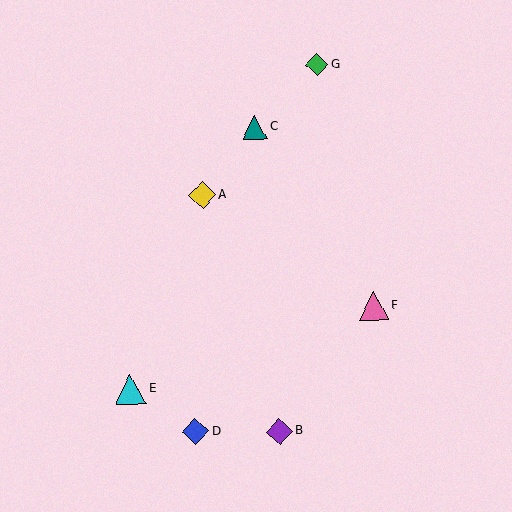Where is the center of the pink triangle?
The center of the pink triangle is at (374, 306).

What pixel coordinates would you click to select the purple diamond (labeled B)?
Click at (279, 432) to select the purple diamond B.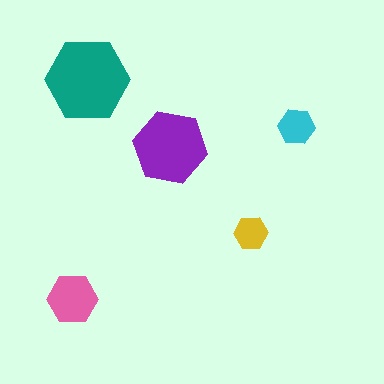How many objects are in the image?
There are 5 objects in the image.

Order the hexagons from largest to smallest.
the teal one, the purple one, the pink one, the cyan one, the yellow one.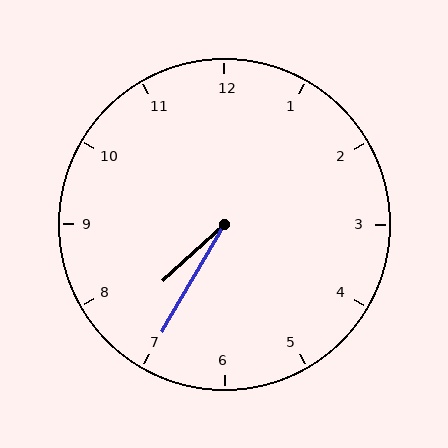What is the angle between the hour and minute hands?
Approximately 18 degrees.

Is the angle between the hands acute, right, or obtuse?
It is acute.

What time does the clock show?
7:35.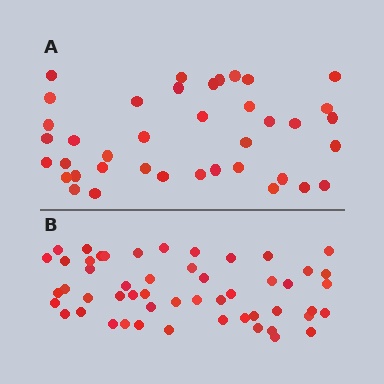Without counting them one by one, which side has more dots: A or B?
Region B (the bottom region) has more dots.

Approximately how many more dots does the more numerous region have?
Region B has approximately 15 more dots than region A.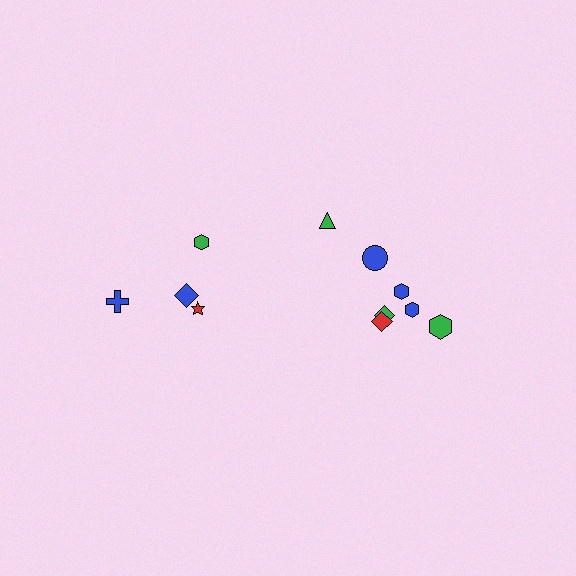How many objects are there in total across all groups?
There are 11 objects.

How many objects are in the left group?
There are 4 objects.